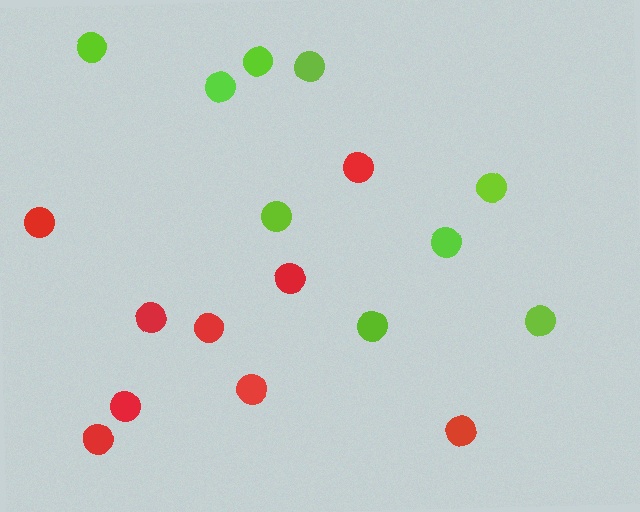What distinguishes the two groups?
There are 2 groups: one group of red circles (9) and one group of lime circles (9).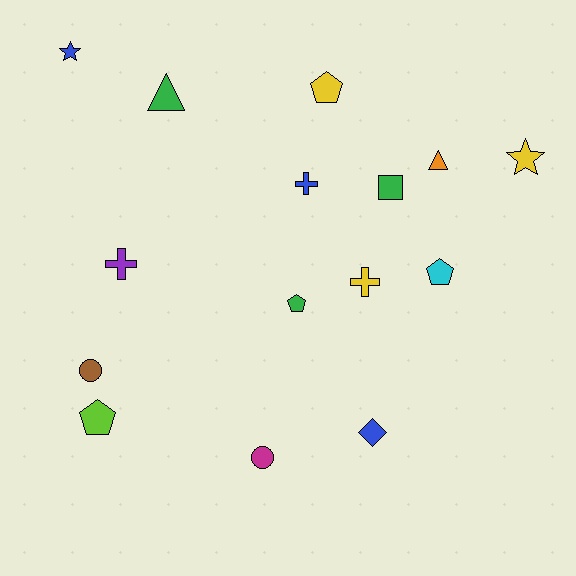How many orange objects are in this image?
There is 1 orange object.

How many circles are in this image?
There are 2 circles.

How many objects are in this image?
There are 15 objects.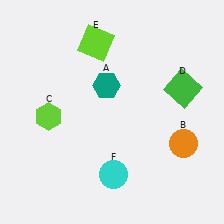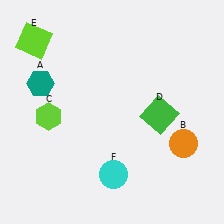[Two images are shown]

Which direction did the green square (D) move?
The green square (D) moved down.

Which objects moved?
The objects that moved are: the teal hexagon (A), the green square (D), the lime square (E).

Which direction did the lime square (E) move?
The lime square (E) moved left.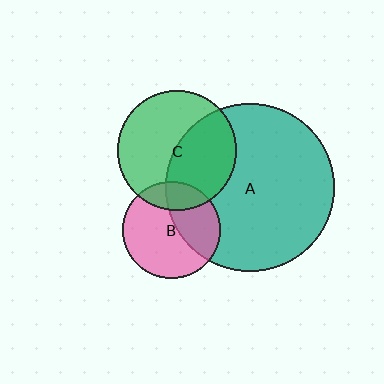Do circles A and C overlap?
Yes.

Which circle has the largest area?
Circle A (teal).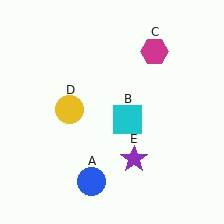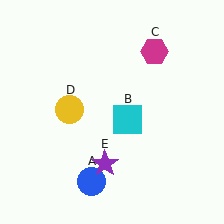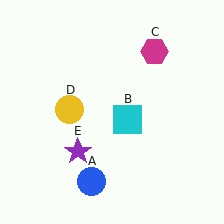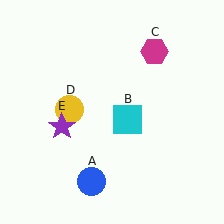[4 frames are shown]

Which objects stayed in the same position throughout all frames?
Blue circle (object A) and cyan square (object B) and magenta hexagon (object C) and yellow circle (object D) remained stationary.